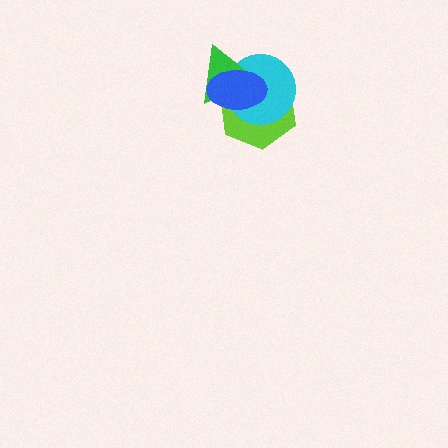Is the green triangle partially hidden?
Yes, it is partially covered by another shape.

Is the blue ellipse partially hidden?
No, no other shape covers it.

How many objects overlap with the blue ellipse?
3 objects overlap with the blue ellipse.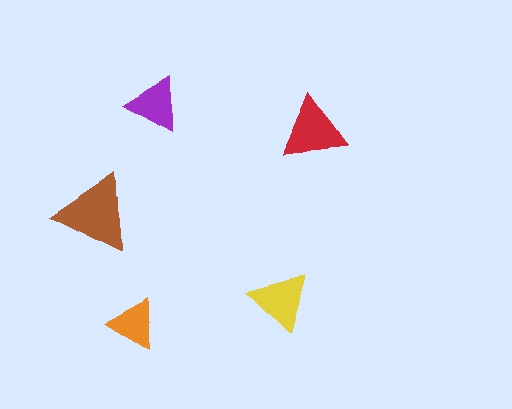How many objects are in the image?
There are 5 objects in the image.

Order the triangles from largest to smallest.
the brown one, the red one, the yellow one, the purple one, the orange one.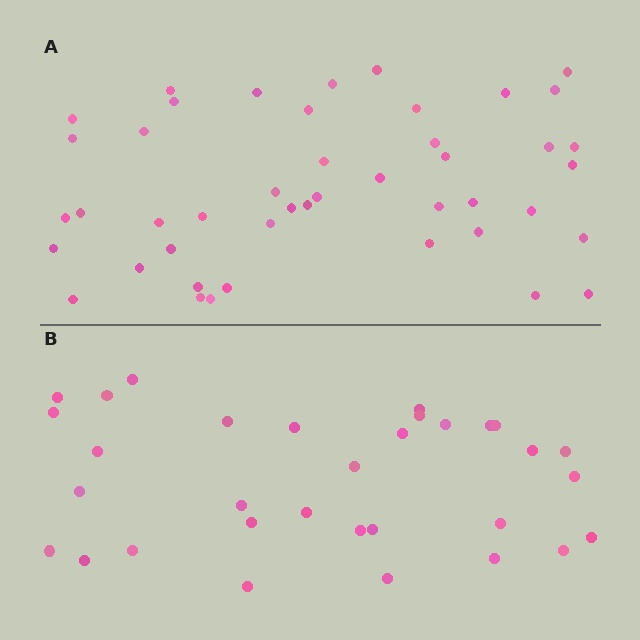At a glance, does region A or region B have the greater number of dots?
Region A (the top region) has more dots.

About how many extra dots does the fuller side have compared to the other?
Region A has approximately 15 more dots than region B.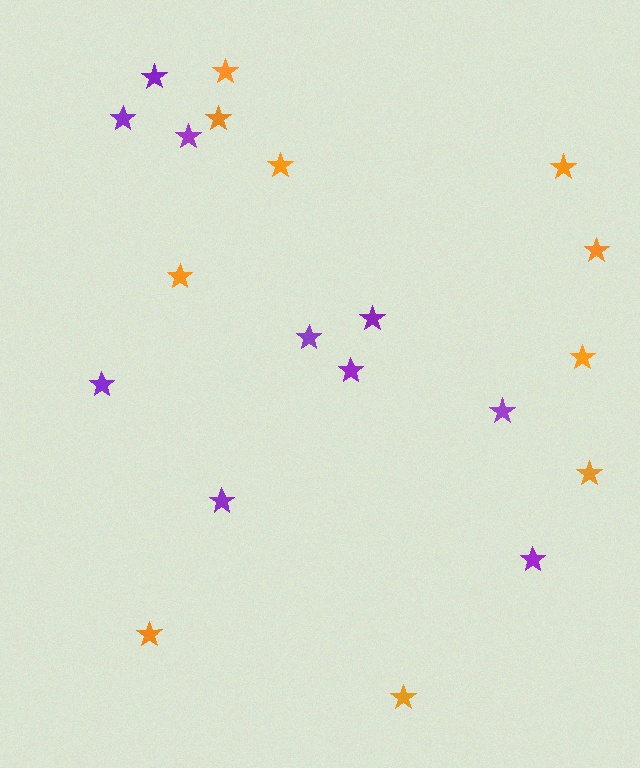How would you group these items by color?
There are 2 groups: one group of orange stars (10) and one group of purple stars (10).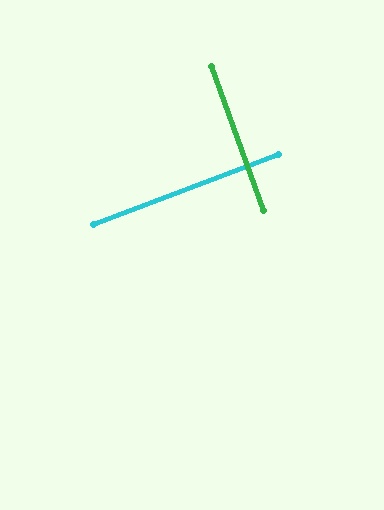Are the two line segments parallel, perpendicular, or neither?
Perpendicular — they meet at approximately 89°.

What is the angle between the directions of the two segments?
Approximately 89 degrees.